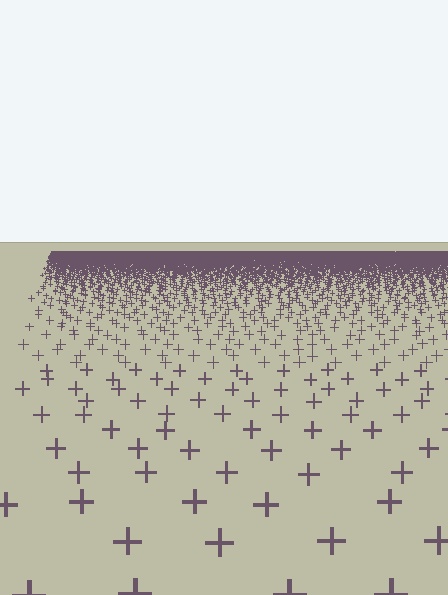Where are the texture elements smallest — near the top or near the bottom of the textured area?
Near the top.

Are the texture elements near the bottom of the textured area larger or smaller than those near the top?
Larger. Near the bottom, elements are closer to the viewer and appear at a bigger on-screen size.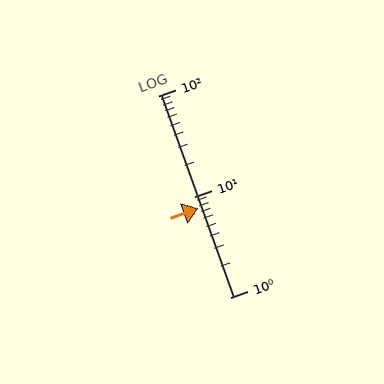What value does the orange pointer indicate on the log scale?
The pointer indicates approximately 7.7.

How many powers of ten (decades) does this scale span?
The scale spans 2 decades, from 1 to 100.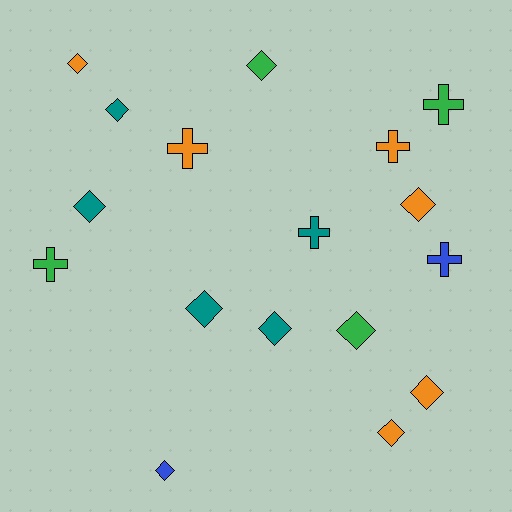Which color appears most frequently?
Orange, with 6 objects.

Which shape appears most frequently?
Diamond, with 11 objects.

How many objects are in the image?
There are 17 objects.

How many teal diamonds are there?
There are 4 teal diamonds.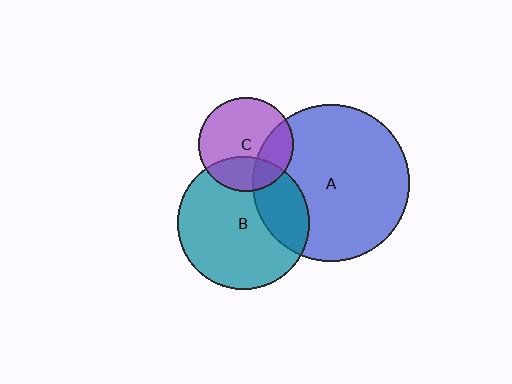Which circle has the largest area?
Circle A (blue).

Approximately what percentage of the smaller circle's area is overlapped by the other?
Approximately 25%.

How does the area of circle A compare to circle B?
Approximately 1.4 times.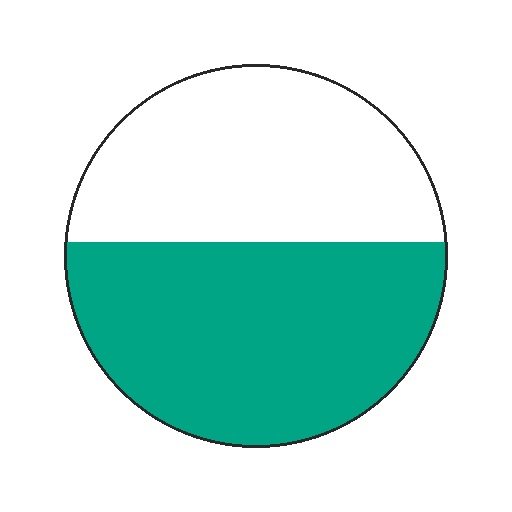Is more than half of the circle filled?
Yes.